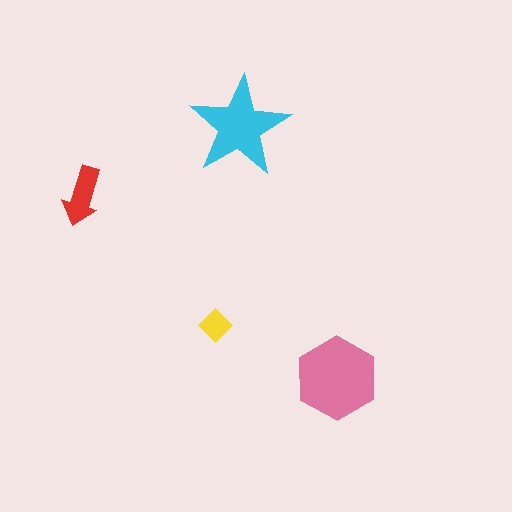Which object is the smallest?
The yellow diamond.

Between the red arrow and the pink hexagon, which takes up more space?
The pink hexagon.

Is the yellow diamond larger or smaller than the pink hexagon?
Smaller.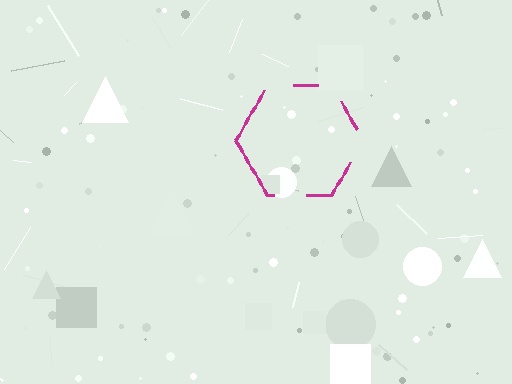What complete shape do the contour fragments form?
The contour fragments form a hexagon.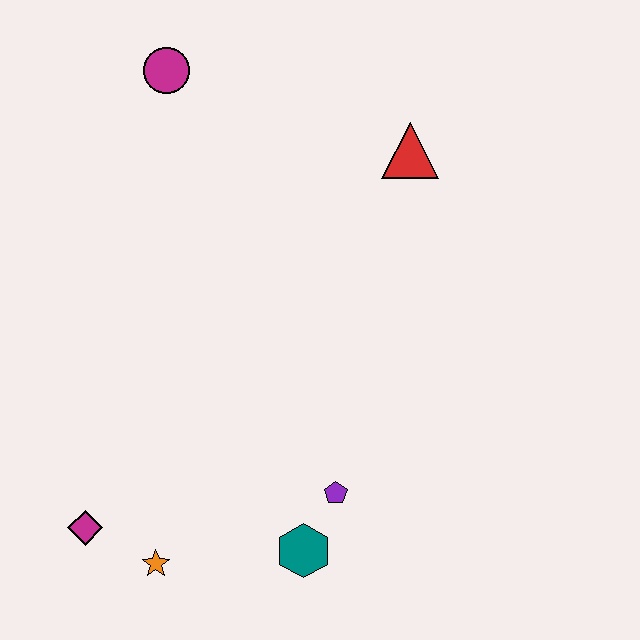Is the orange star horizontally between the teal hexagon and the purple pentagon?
No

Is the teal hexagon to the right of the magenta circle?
Yes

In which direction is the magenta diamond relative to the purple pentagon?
The magenta diamond is to the left of the purple pentagon.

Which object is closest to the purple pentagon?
The teal hexagon is closest to the purple pentagon.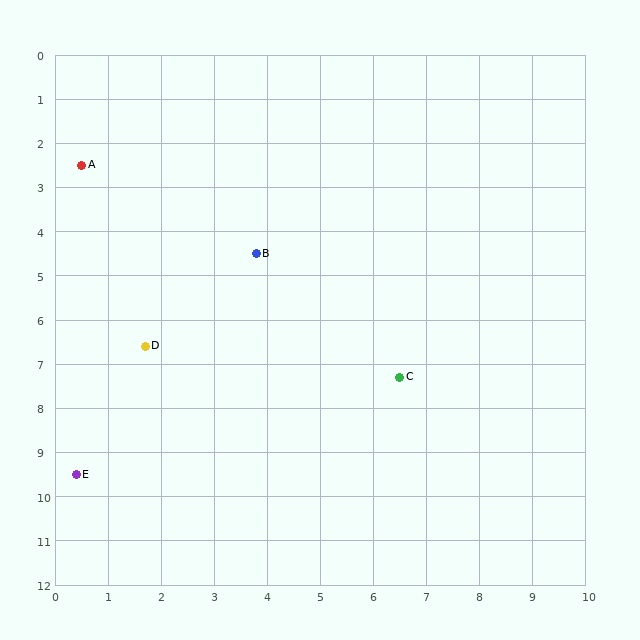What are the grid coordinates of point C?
Point C is at approximately (6.5, 7.3).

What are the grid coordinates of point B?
Point B is at approximately (3.8, 4.5).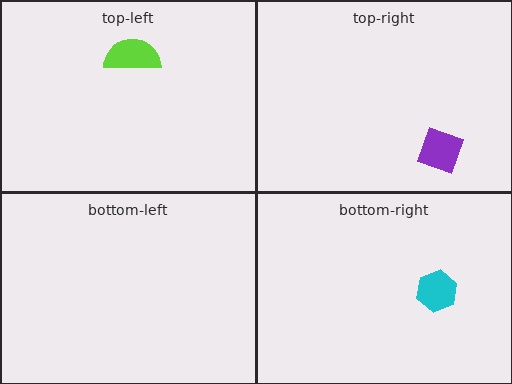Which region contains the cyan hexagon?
The bottom-right region.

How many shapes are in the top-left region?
1.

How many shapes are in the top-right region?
1.